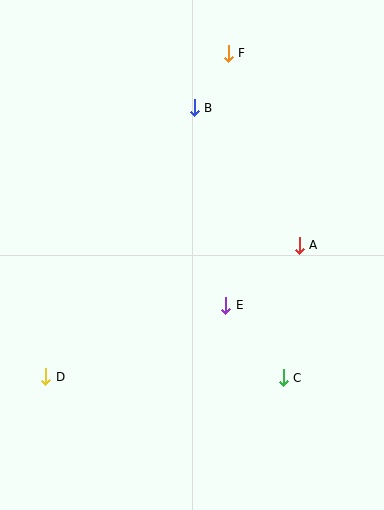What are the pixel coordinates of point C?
Point C is at (283, 378).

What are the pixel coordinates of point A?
Point A is at (299, 245).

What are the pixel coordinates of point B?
Point B is at (194, 108).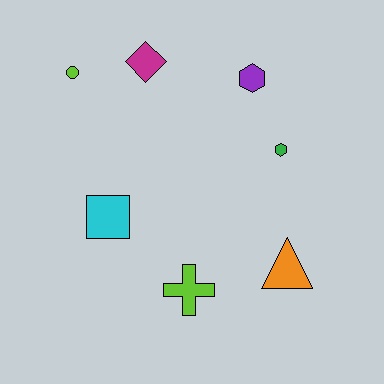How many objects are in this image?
There are 7 objects.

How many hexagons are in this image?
There are 2 hexagons.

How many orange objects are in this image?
There is 1 orange object.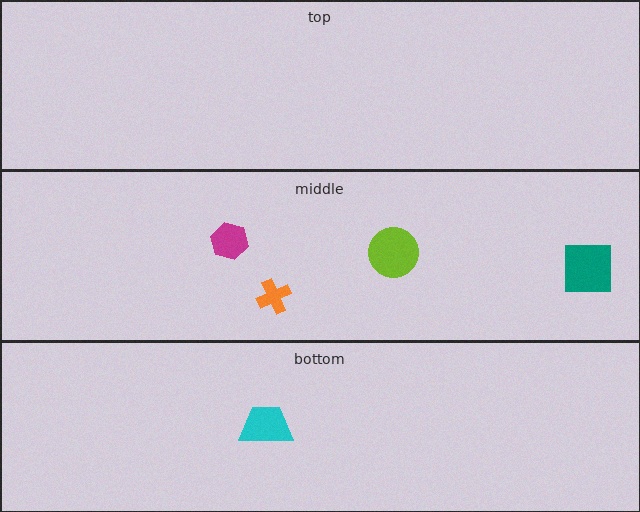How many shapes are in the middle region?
4.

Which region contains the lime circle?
The middle region.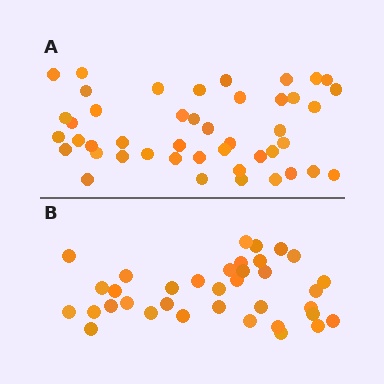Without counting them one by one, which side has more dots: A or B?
Region A (the top region) has more dots.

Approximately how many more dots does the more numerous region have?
Region A has roughly 8 or so more dots than region B.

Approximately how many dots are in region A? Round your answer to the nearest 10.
About 40 dots. (The exact count is 45, which rounds to 40.)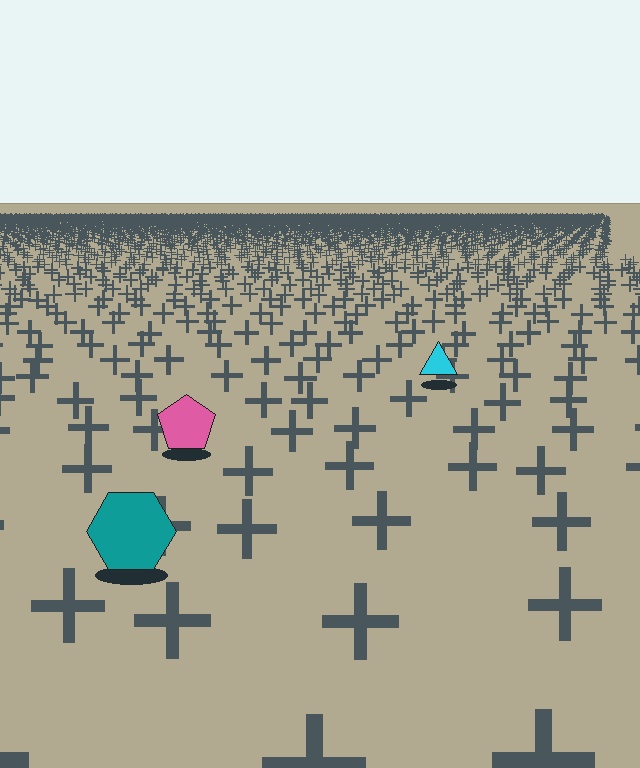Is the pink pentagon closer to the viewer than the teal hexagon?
No. The teal hexagon is closer — you can tell from the texture gradient: the ground texture is coarser near it.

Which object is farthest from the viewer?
The cyan triangle is farthest from the viewer. It appears smaller and the ground texture around it is denser.